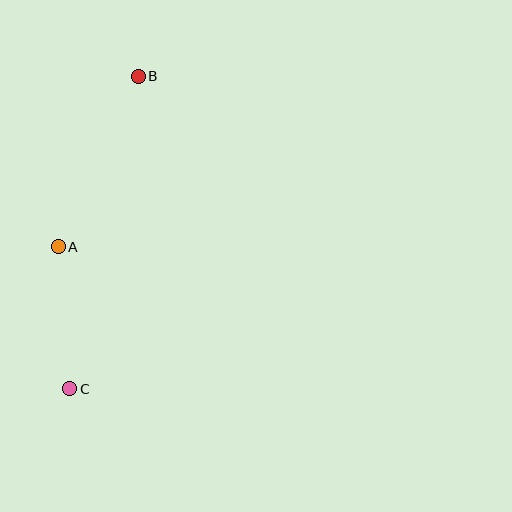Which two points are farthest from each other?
Points B and C are farthest from each other.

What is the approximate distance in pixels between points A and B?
The distance between A and B is approximately 188 pixels.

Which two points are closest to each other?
Points A and C are closest to each other.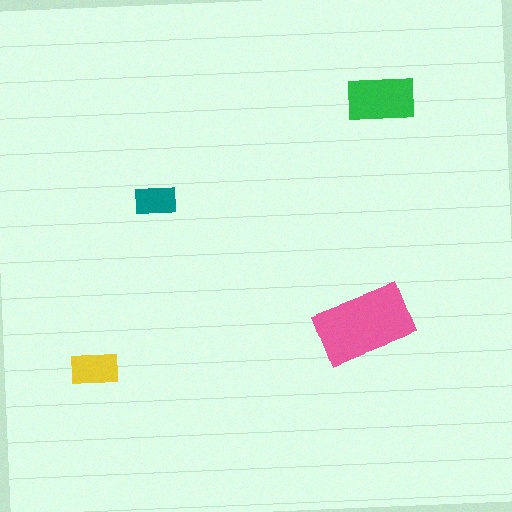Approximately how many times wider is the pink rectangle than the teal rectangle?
About 2.5 times wider.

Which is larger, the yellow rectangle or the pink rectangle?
The pink one.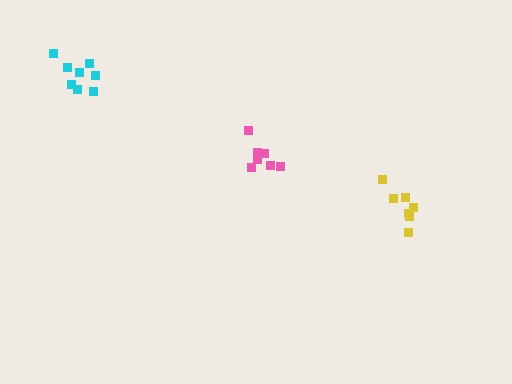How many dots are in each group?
Group 1: 7 dots, Group 2: 8 dots, Group 3: 7 dots (22 total).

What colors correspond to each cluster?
The clusters are colored: pink, cyan, yellow.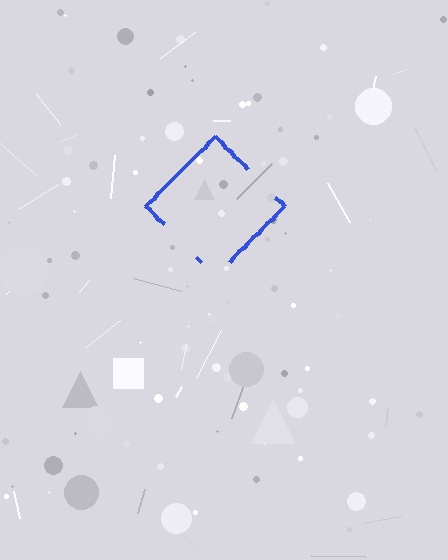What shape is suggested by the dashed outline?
The dashed outline suggests a diamond.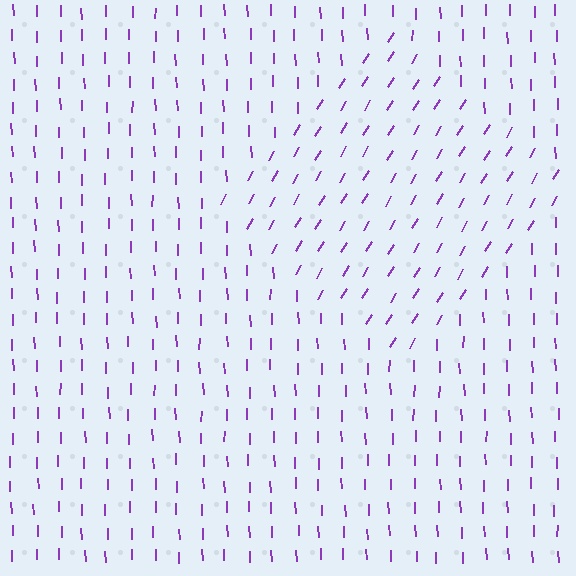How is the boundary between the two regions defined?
The boundary is defined purely by a change in line orientation (approximately 33 degrees difference). All lines are the same color and thickness.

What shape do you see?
I see a diamond.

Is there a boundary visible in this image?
Yes, there is a texture boundary formed by a change in line orientation.